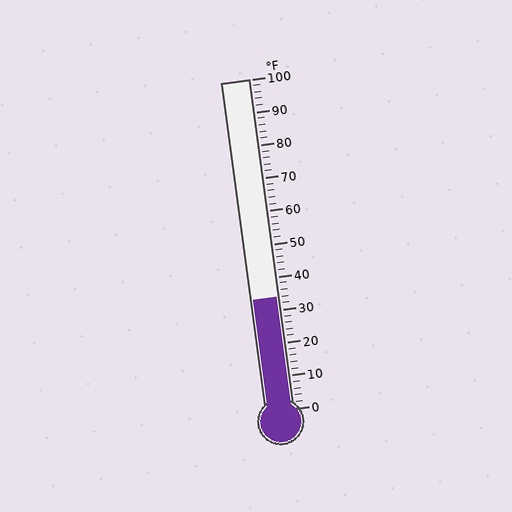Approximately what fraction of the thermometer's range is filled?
The thermometer is filled to approximately 35% of its range.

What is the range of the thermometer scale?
The thermometer scale ranges from 0°F to 100°F.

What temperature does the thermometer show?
The thermometer shows approximately 34°F.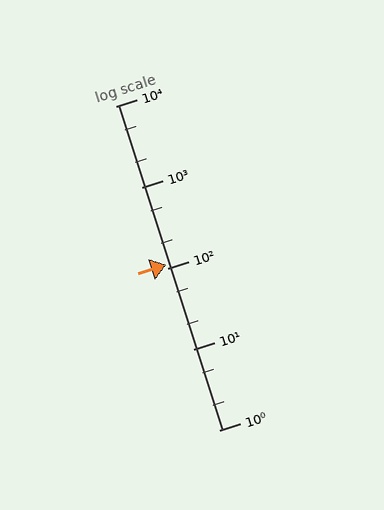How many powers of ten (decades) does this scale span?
The scale spans 4 decades, from 1 to 10000.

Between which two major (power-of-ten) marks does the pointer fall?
The pointer is between 100 and 1000.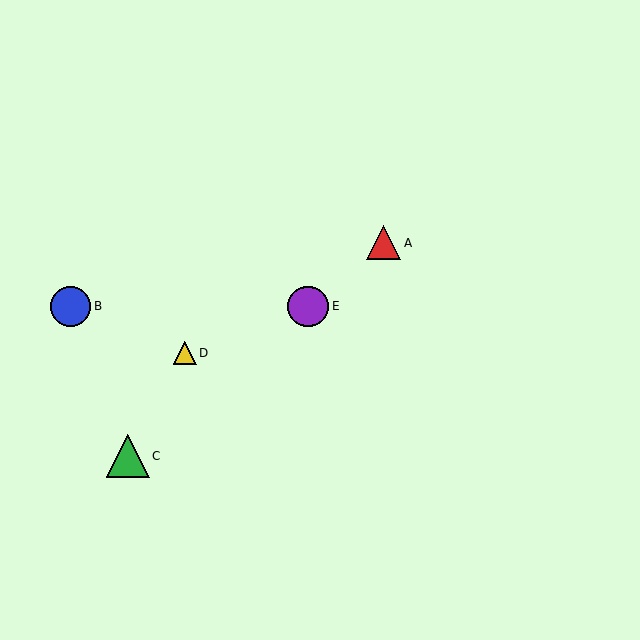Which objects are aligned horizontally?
Objects B, E are aligned horizontally.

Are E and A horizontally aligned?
No, E is at y≈306 and A is at y≈243.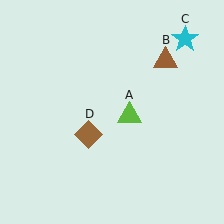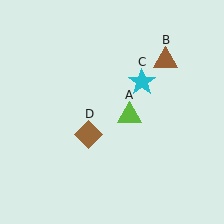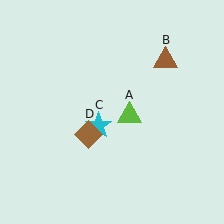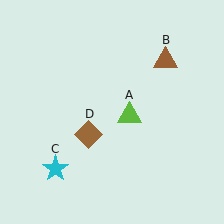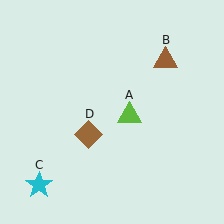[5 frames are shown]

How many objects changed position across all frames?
1 object changed position: cyan star (object C).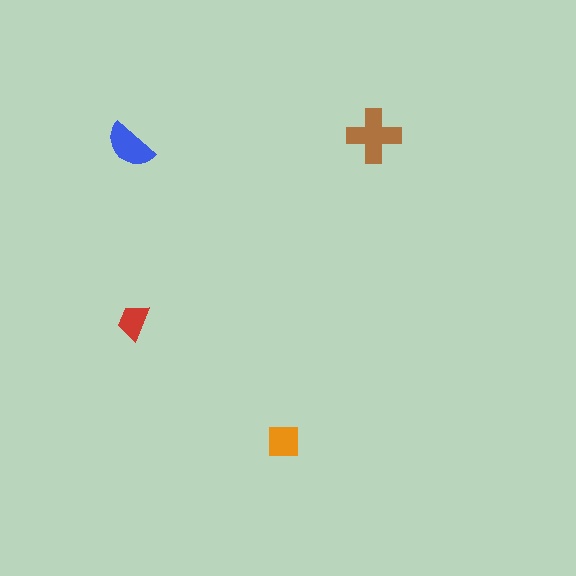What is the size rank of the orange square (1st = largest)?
3rd.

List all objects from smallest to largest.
The red trapezoid, the orange square, the blue semicircle, the brown cross.